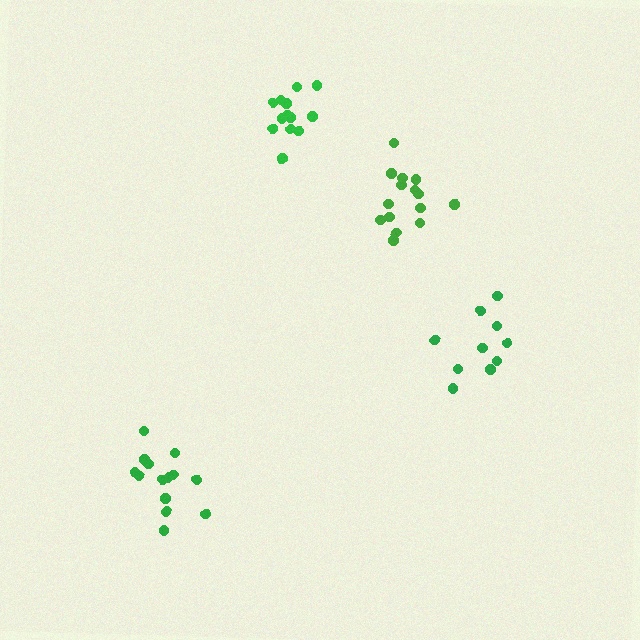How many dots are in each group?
Group 1: 15 dots, Group 2: 14 dots, Group 3: 10 dots, Group 4: 13 dots (52 total).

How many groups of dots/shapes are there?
There are 4 groups.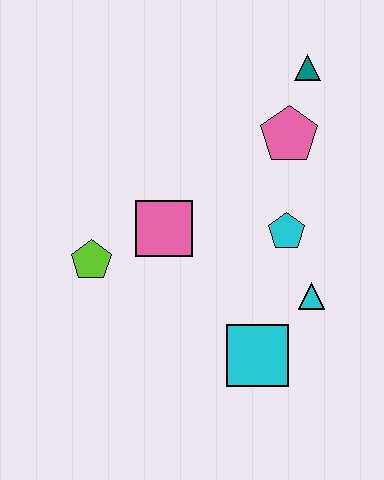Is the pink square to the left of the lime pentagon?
No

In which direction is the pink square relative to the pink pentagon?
The pink square is to the left of the pink pentagon.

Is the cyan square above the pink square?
No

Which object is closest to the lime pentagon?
The pink square is closest to the lime pentagon.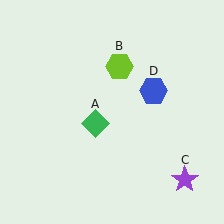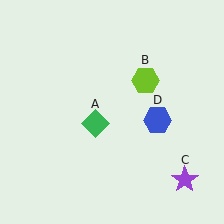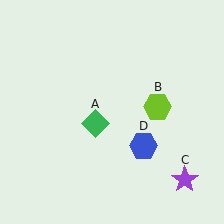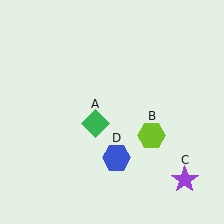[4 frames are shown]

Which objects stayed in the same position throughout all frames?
Green diamond (object A) and purple star (object C) remained stationary.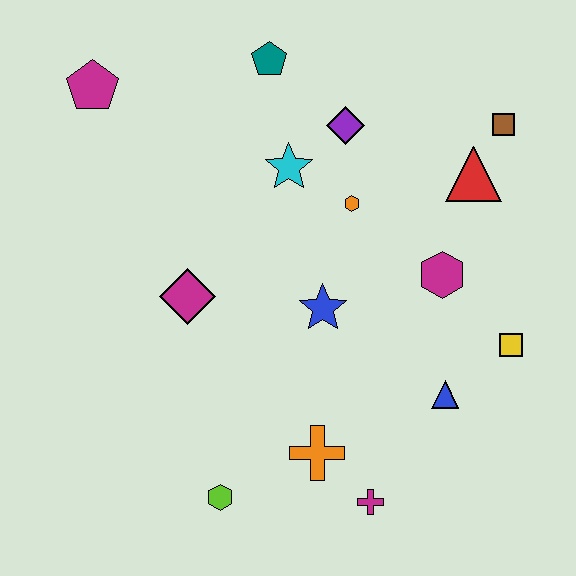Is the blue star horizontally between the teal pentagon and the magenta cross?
Yes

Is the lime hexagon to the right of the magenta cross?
No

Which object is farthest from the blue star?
The magenta pentagon is farthest from the blue star.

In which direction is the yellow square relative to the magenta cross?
The yellow square is above the magenta cross.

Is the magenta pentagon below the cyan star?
No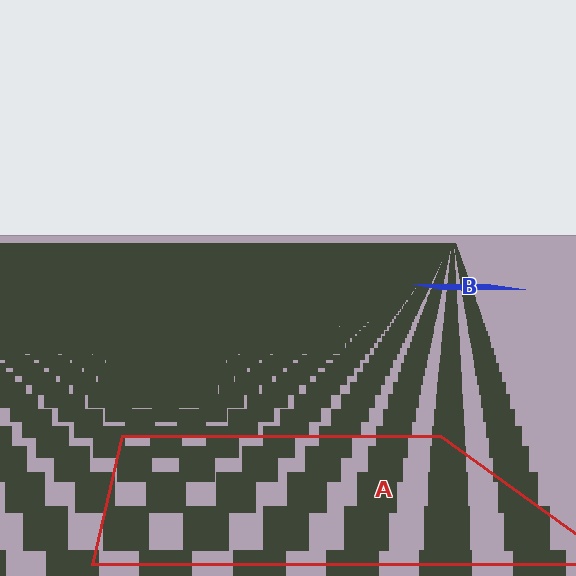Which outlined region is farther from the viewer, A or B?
Region B is farther from the viewer — the texture elements inside it appear smaller and more densely packed.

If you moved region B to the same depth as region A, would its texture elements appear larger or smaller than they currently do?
They would appear larger. At a closer depth, the same texture elements are projected at a bigger on-screen size.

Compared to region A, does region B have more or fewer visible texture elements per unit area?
Region B has more texture elements per unit area — they are packed more densely because it is farther away.